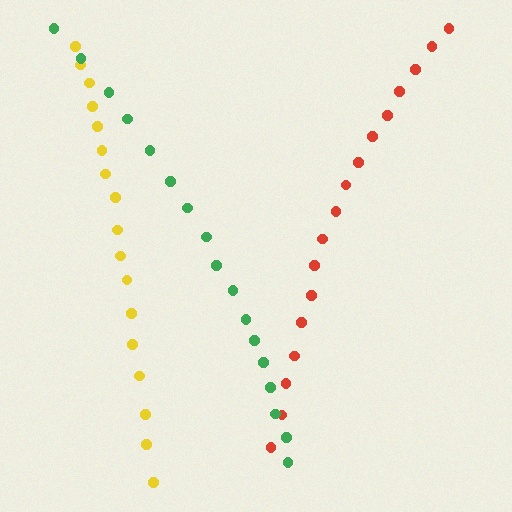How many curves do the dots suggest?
There are 3 distinct paths.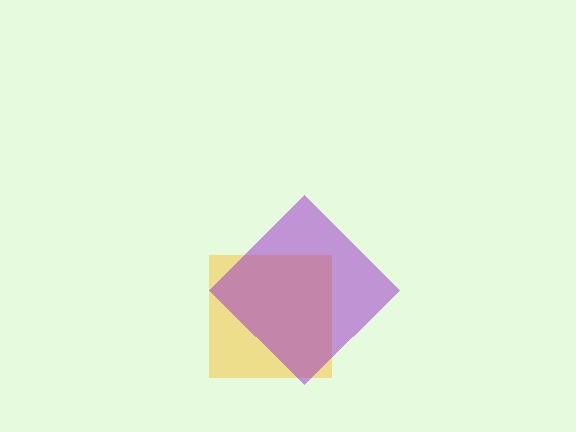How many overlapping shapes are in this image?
There are 2 overlapping shapes in the image.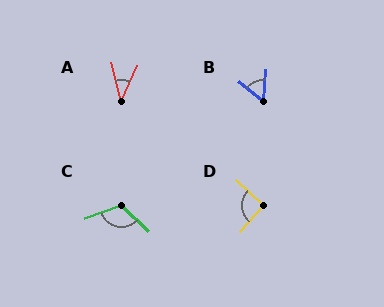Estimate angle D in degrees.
Approximately 93 degrees.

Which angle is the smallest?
A, at approximately 38 degrees.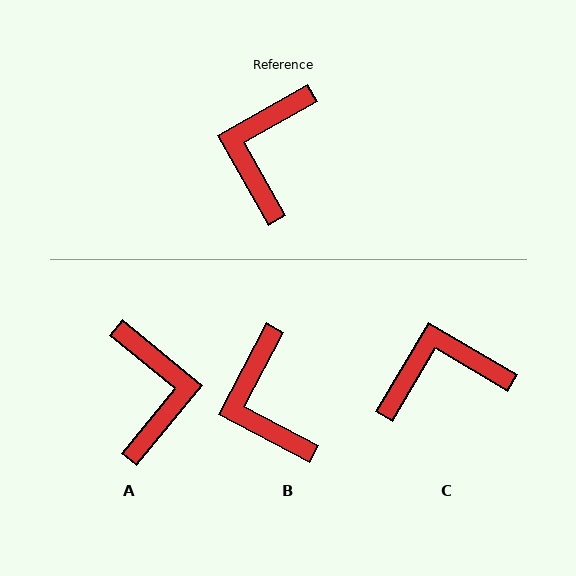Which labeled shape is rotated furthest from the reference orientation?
A, about 159 degrees away.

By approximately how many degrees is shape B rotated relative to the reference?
Approximately 32 degrees counter-clockwise.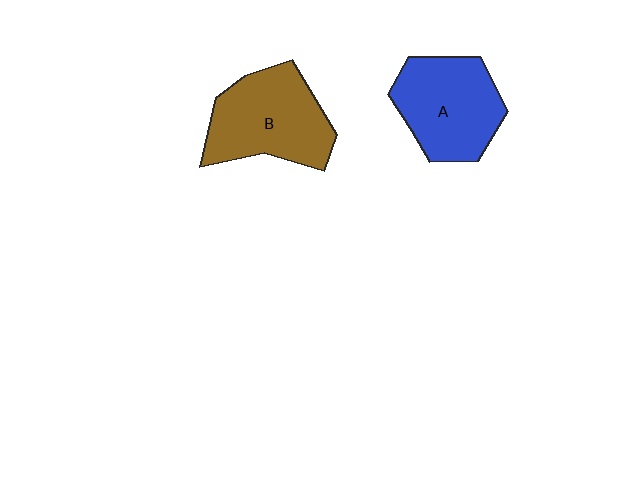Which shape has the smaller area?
Shape A (blue).